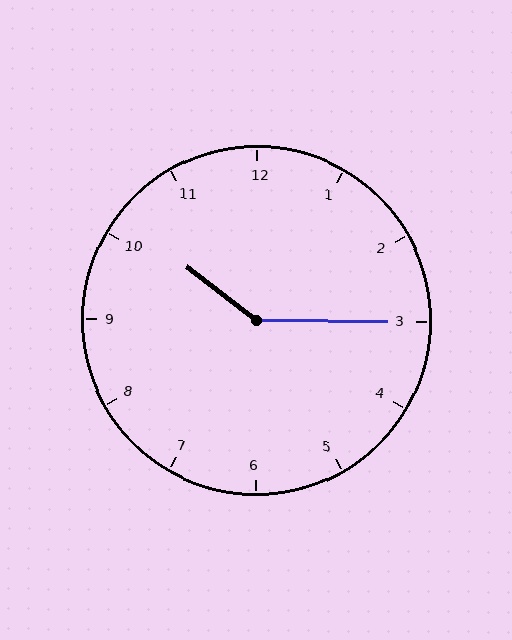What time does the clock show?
10:15.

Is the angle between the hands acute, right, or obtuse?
It is obtuse.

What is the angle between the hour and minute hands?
Approximately 142 degrees.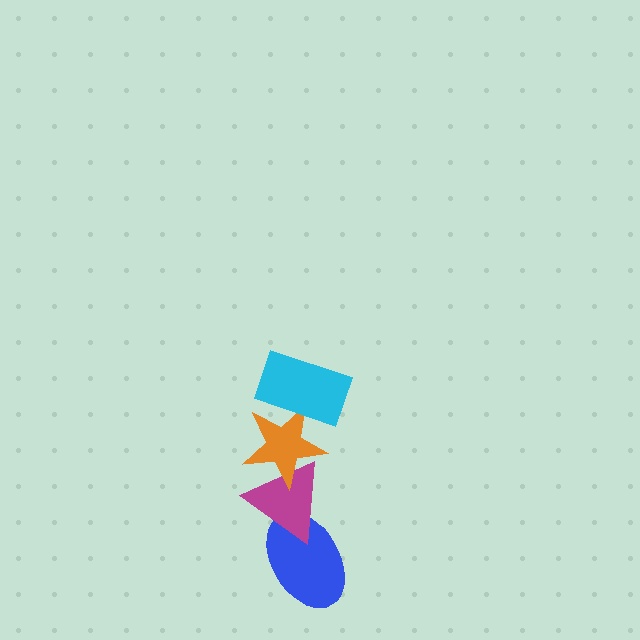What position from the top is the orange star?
The orange star is 2nd from the top.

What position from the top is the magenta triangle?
The magenta triangle is 3rd from the top.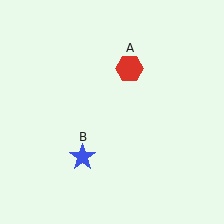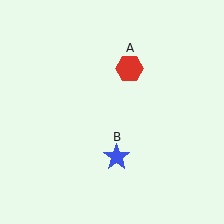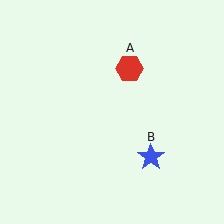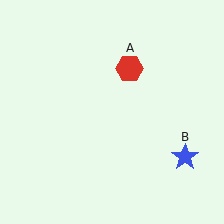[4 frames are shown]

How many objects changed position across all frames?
1 object changed position: blue star (object B).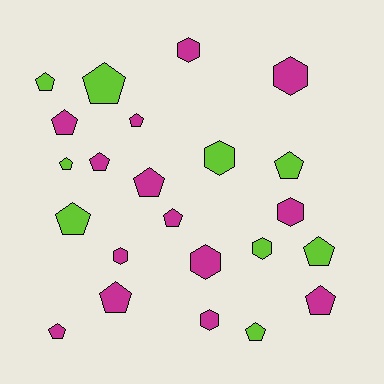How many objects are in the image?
There are 23 objects.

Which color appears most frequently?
Magenta, with 14 objects.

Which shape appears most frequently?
Pentagon, with 15 objects.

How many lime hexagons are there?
There are 2 lime hexagons.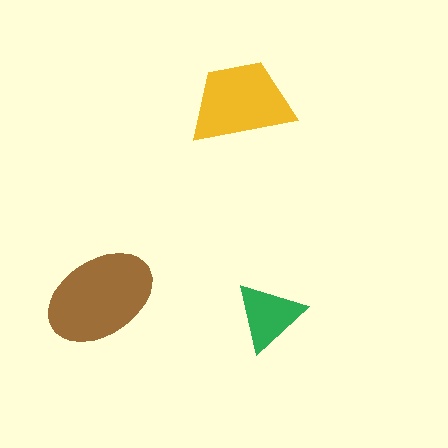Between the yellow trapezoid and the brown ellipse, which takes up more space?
The brown ellipse.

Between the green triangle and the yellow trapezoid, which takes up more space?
The yellow trapezoid.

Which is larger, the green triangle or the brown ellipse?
The brown ellipse.